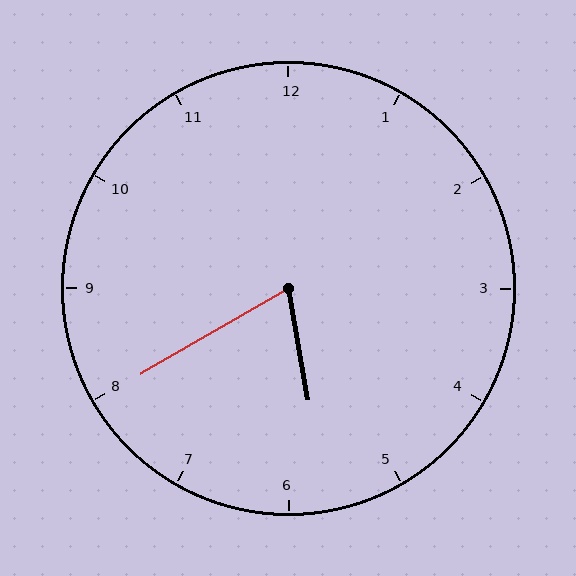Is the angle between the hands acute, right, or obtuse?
It is acute.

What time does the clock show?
5:40.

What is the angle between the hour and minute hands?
Approximately 70 degrees.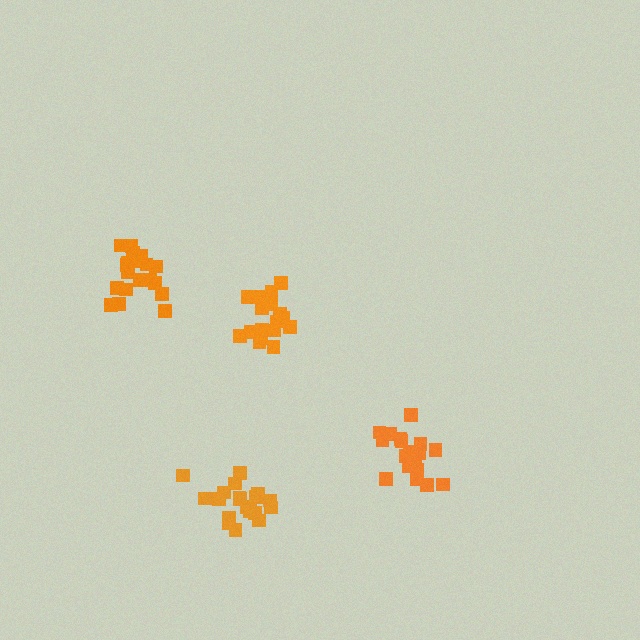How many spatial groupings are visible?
There are 4 spatial groupings.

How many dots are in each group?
Group 1: 19 dots, Group 2: 20 dots, Group 3: 19 dots, Group 4: 19 dots (77 total).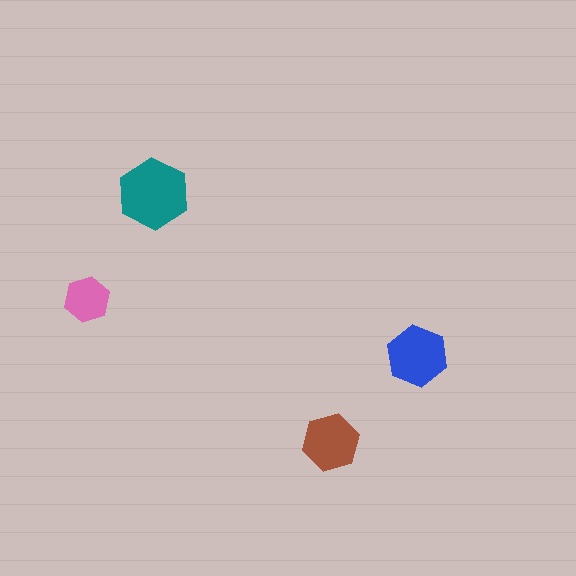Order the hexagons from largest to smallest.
the teal one, the blue one, the brown one, the pink one.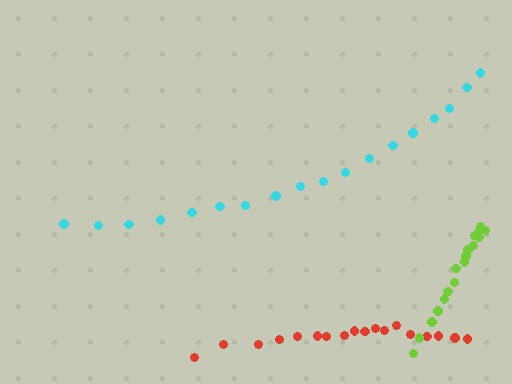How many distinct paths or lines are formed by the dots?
There are 3 distinct paths.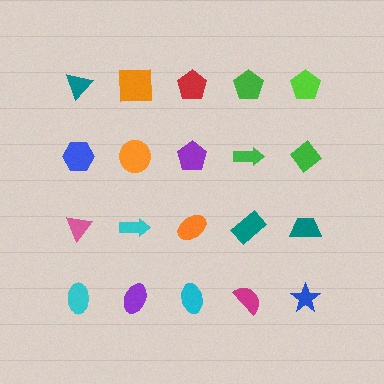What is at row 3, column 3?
An orange ellipse.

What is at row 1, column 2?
An orange square.